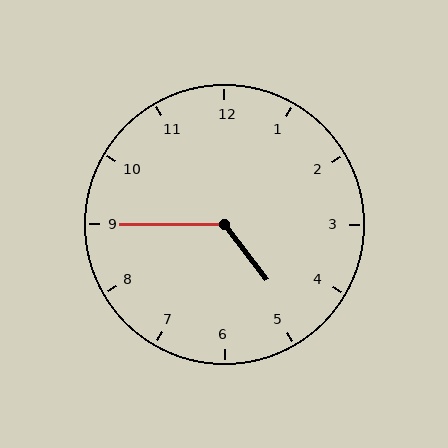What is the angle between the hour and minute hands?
Approximately 128 degrees.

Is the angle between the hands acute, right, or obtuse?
It is obtuse.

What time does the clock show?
4:45.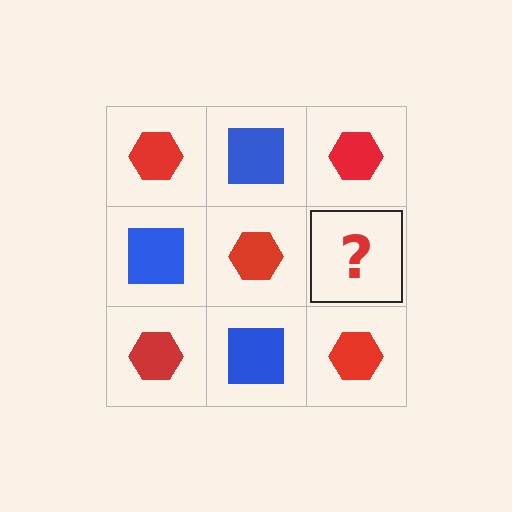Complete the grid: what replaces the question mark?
The question mark should be replaced with a blue square.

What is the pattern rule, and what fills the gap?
The rule is that it alternates red hexagon and blue square in a checkerboard pattern. The gap should be filled with a blue square.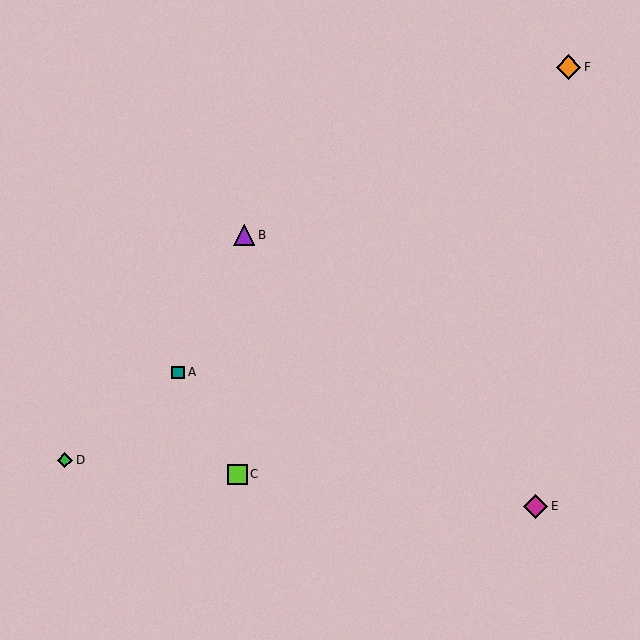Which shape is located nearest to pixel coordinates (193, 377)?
The teal square (labeled A) at (178, 372) is nearest to that location.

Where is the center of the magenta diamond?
The center of the magenta diamond is at (536, 506).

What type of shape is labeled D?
Shape D is a green diamond.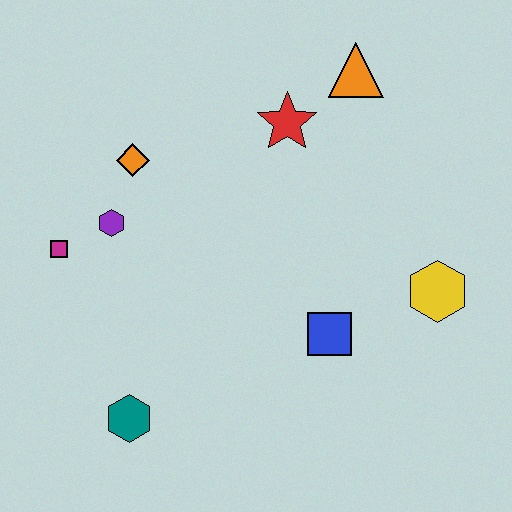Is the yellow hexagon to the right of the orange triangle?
Yes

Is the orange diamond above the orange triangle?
No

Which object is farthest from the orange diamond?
The yellow hexagon is farthest from the orange diamond.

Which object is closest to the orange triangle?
The red star is closest to the orange triangle.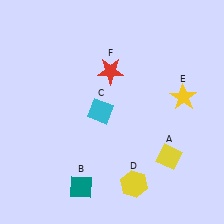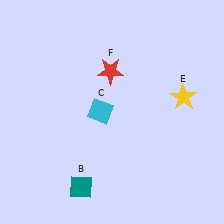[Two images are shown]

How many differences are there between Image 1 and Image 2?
There are 2 differences between the two images.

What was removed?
The yellow hexagon (D), the yellow diamond (A) were removed in Image 2.